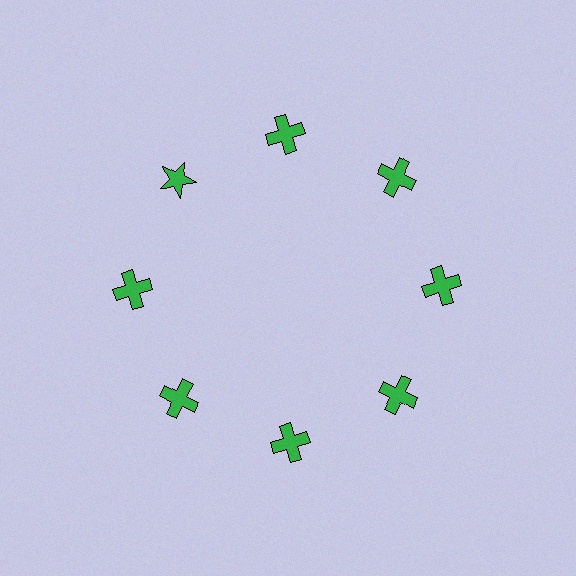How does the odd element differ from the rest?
It has a different shape: star instead of cross.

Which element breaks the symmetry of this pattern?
The green star at roughly the 10 o'clock position breaks the symmetry. All other shapes are green crosses.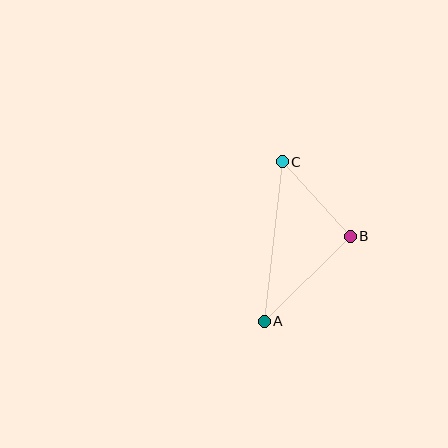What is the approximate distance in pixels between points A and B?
The distance between A and B is approximately 121 pixels.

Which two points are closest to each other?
Points B and C are closest to each other.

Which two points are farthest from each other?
Points A and C are farthest from each other.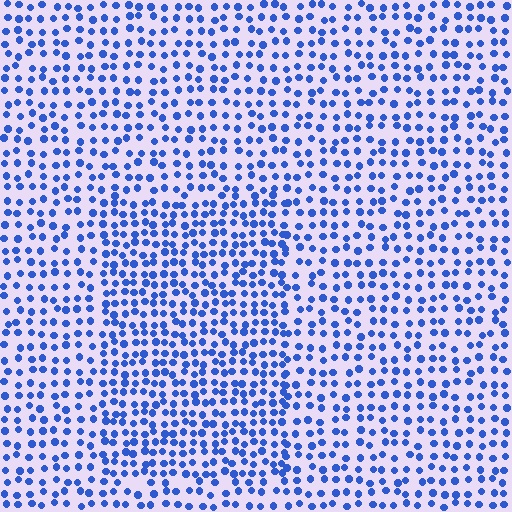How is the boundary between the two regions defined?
The boundary is defined by a change in element density (approximately 1.5x ratio). All elements are the same color, size, and shape.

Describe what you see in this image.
The image contains small blue elements arranged at two different densities. A rectangle-shaped region is visible where the elements are more densely packed than the surrounding area.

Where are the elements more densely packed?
The elements are more densely packed inside the rectangle boundary.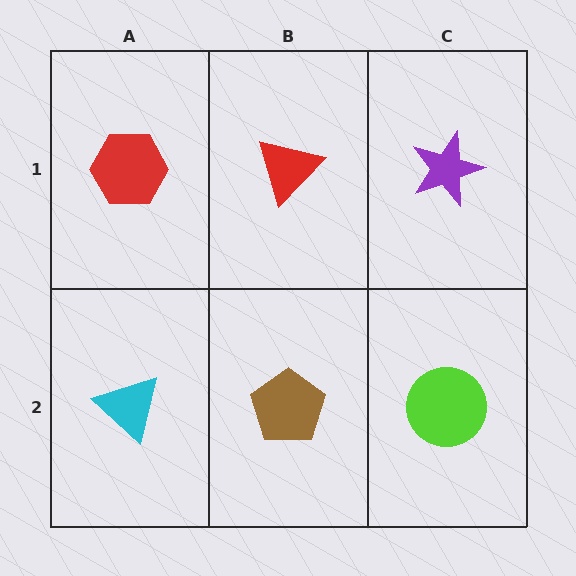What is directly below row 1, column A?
A cyan triangle.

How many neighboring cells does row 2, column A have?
2.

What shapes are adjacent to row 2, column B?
A red triangle (row 1, column B), a cyan triangle (row 2, column A), a lime circle (row 2, column C).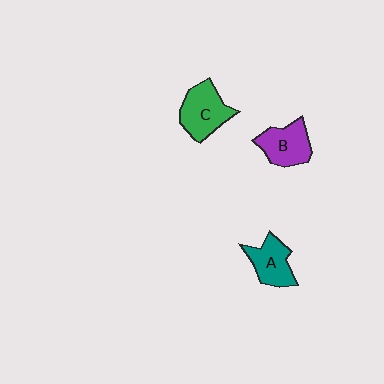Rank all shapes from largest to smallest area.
From largest to smallest: C (green), B (purple), A (teal).